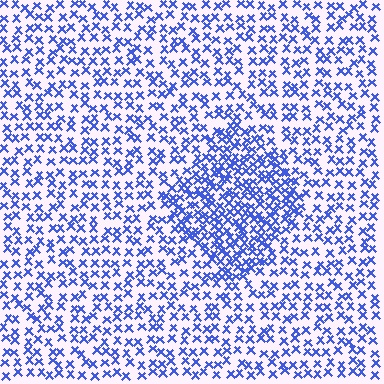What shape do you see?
I see a diamond.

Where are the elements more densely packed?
The elements are more densely packed inside the diamond boundary.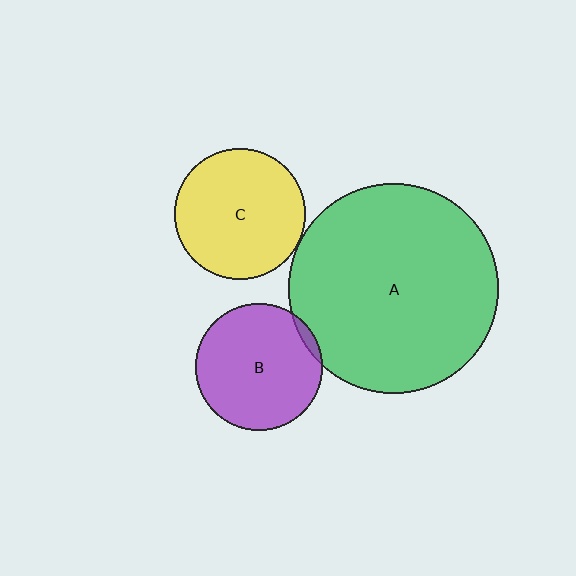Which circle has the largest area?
Circle A (green).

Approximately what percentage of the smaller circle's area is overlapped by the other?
Approximately 5%.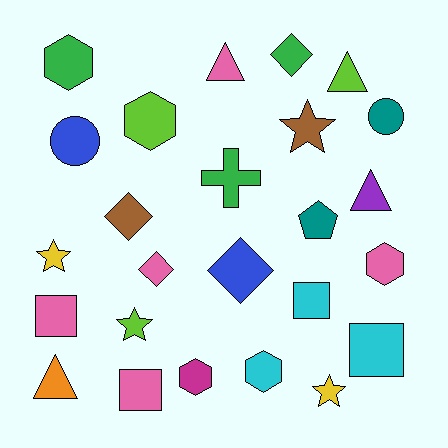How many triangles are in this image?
There are 4 triangles.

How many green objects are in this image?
There are 3 green objects.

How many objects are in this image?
There are 25 objects.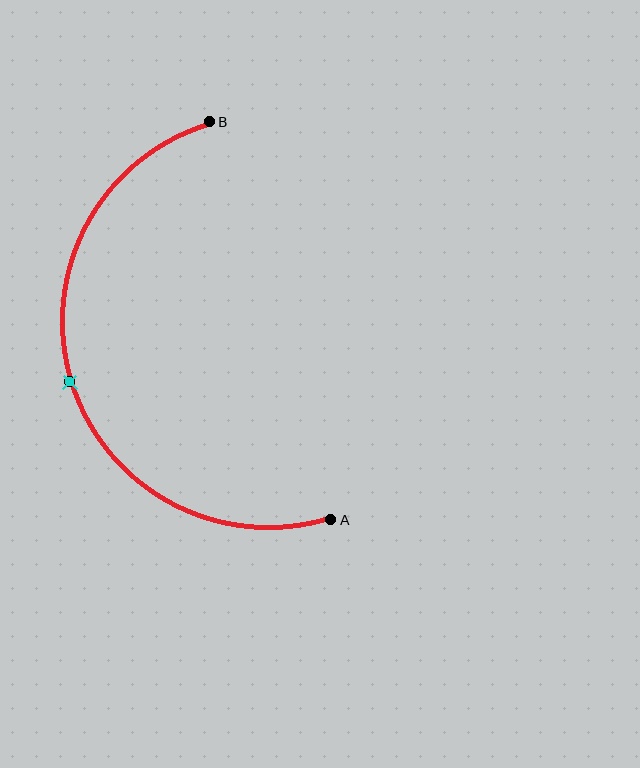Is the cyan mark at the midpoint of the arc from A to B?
Yes. The cyan mark lies on the arc at equal arc-length from both A and B — it is the arc midpoint.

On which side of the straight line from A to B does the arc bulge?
The arc bulges to the left of the straight line connecting A and B.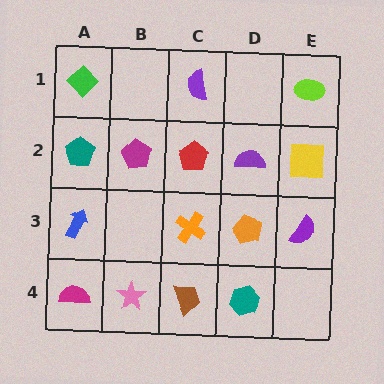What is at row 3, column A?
A blue arrow.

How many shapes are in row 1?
3 shapes.